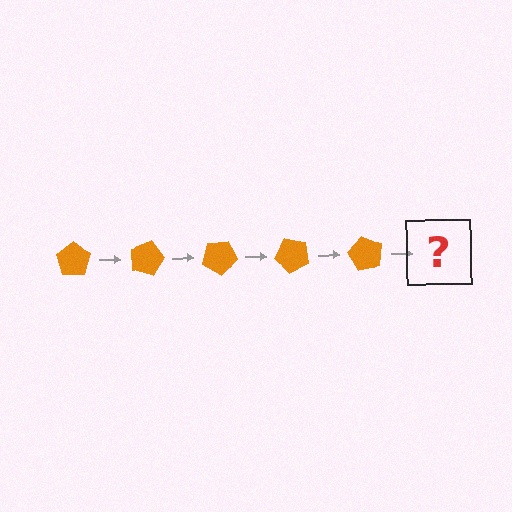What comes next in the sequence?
The next element should be an orange pentagon rotated 75 degrees.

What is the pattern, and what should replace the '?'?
The pattern is that the pentagon rotates 15 degrees each step. The '?' should be an orange pentagon rotated 75 degrees.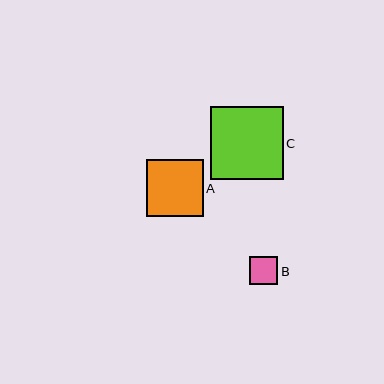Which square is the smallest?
Square B is the smallest with a size of approximately 29 pixels.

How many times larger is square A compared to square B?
Square A is approximately 2.0 times the size of square B.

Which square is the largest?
Square C is the largest with a size of approximately 73 pixels.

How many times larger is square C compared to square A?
Square C is approximately 1.3 times the size of square A.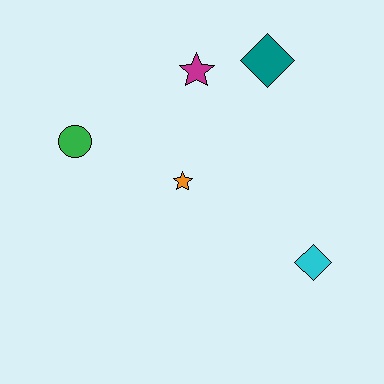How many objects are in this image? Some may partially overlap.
There are 5 objects.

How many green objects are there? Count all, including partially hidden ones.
There is 1 green object.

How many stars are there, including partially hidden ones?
There are 2 stars.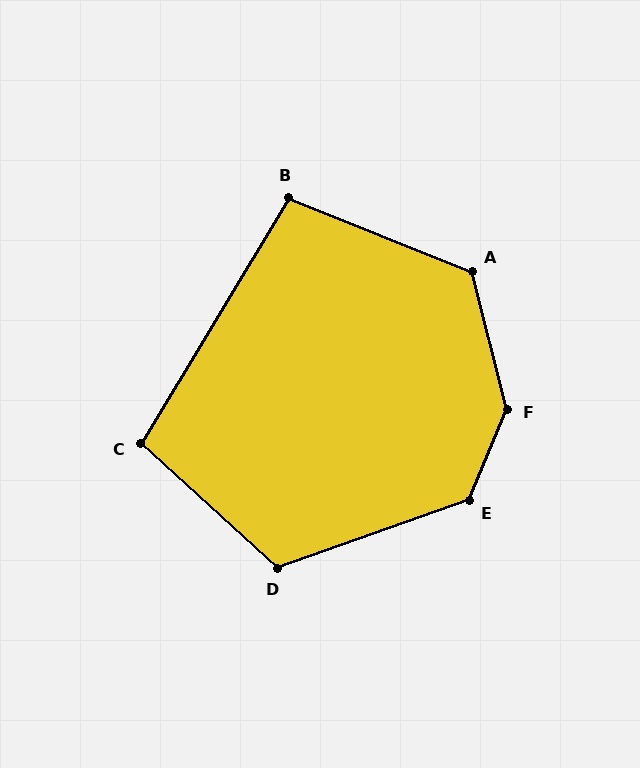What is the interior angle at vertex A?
Approximately 126 degrees (obtuse).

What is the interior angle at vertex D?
Approximately 118 degrees (obtuse).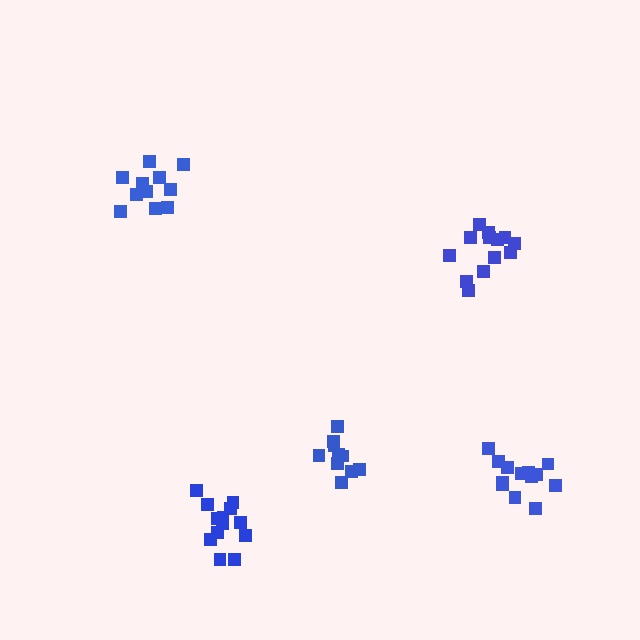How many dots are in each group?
Group 1: 10 dots, Group 2: 13 dots, Group 3: 13 dots, Group 4: 13 dots, Group 5: 11 dots (60 total).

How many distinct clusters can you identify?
There are 5 distinct clusters.